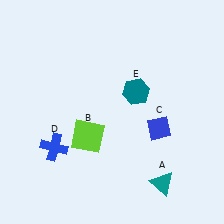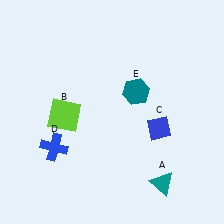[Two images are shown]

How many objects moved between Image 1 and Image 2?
1 object moved between the two images.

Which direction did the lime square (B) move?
The lime square (B) moved left.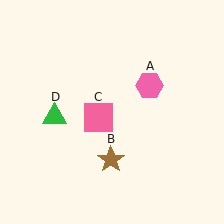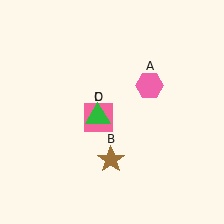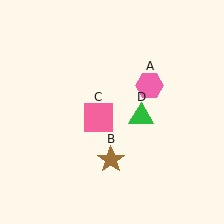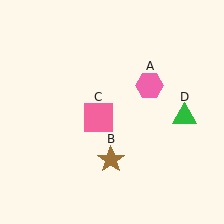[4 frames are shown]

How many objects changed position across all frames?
1 object changed position: green triangle (object D).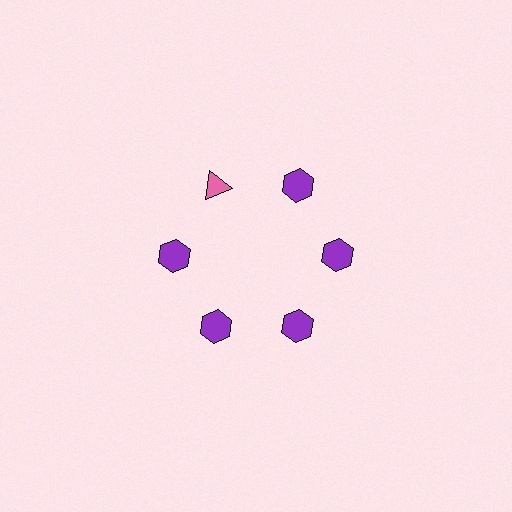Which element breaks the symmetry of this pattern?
The pink triangle at roughly the 11 o'clock position breaks the symmetry. All other shapes are purple hexagons.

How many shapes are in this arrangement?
There are 6 shapes arranged in a ring pattern.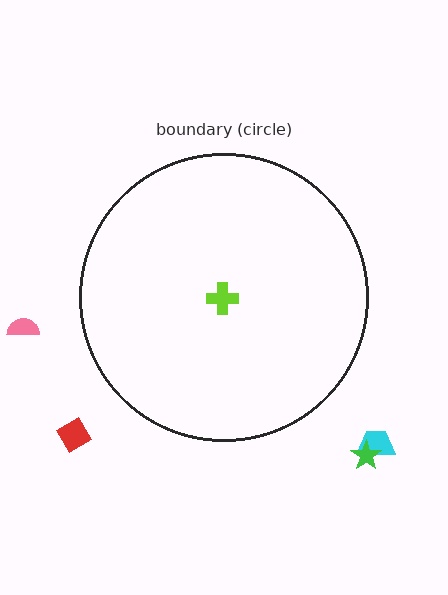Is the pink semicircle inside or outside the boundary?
Outside.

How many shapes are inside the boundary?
1 inside, 4 outside.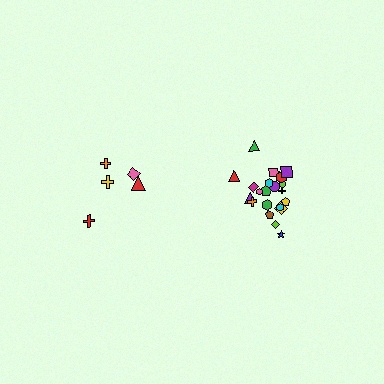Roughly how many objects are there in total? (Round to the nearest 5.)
Roughly 25 objects in total.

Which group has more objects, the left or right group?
The right group.